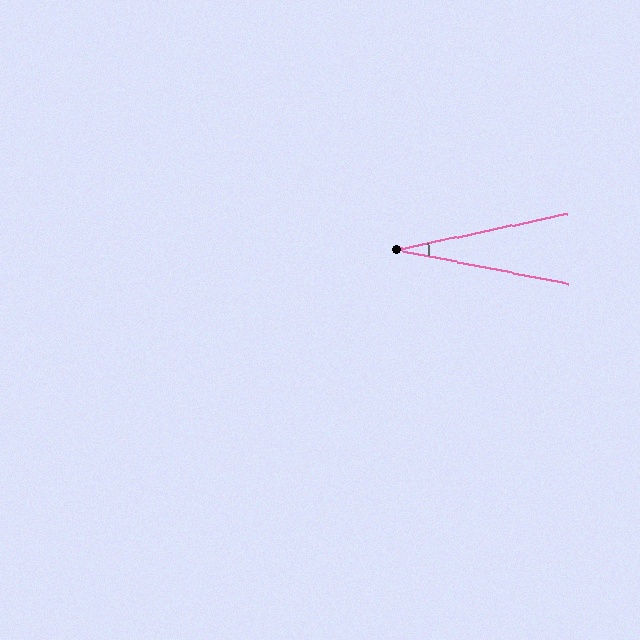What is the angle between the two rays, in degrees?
Approximately 23 degrees.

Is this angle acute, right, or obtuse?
It is acute.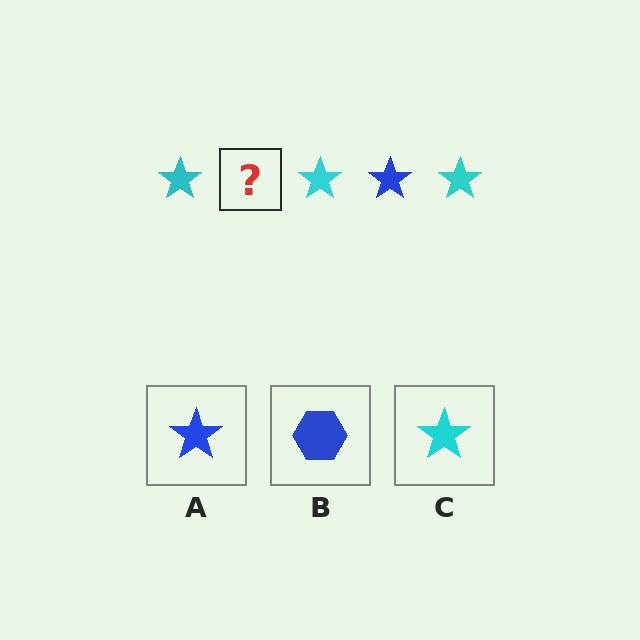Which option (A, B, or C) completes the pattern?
A.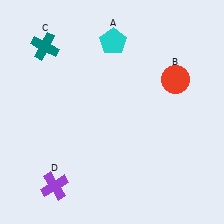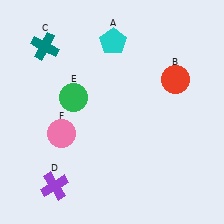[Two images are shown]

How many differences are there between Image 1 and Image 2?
There are 2 differences between the two images.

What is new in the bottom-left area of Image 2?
A pink circle (F) was added in the bottom-left area of Image 2.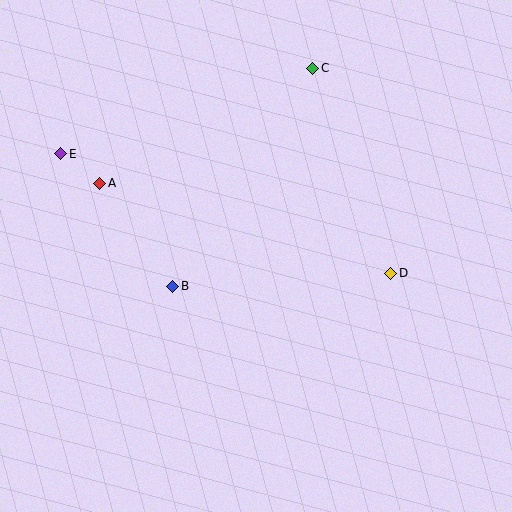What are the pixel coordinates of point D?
Point D is at (391, 273).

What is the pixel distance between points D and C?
The distance between D and C is 219 pixels.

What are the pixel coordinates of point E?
Point E is at (61, 154).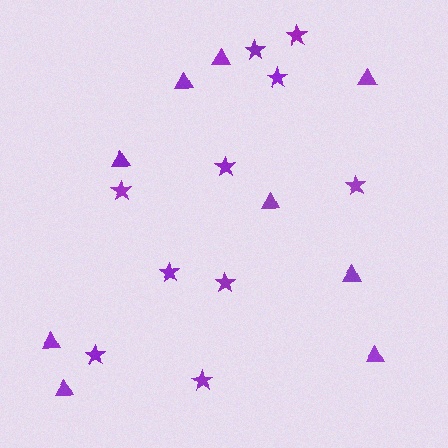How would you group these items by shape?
There are 2 groups: one group of triangles (9) and one group of stars (10).